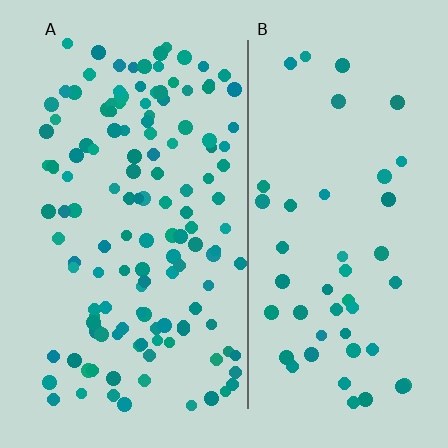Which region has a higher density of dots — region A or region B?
A (the left).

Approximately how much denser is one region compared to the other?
Approximately 2.8× — region A over region B.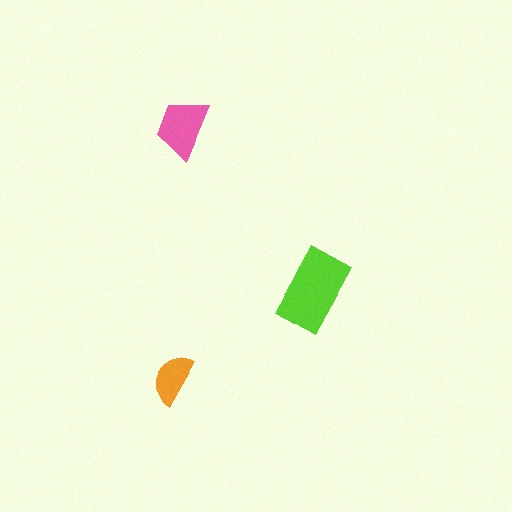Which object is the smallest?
The orange semicircle.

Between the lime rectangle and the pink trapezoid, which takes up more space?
The lime rectangle.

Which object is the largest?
The lime rectangle.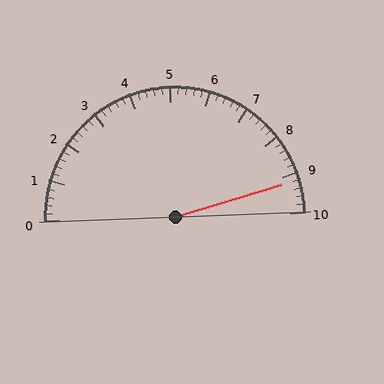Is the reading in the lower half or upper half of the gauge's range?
The reading is in the upper half of the range (0 to 10).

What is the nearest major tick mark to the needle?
The nearest major tick mark is 9.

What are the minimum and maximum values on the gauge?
The gauge ranges from 0 to 10.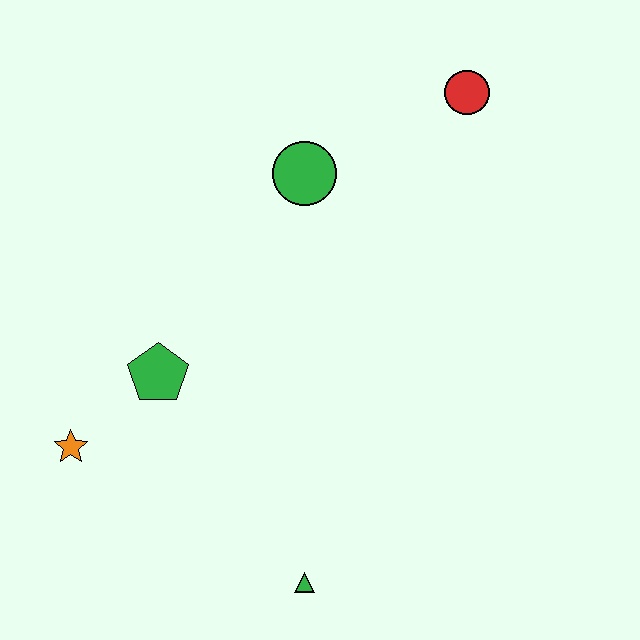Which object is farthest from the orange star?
The red circle is farthest from the orange star.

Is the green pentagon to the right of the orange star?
Yes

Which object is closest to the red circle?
The green circle is closest to the red circle.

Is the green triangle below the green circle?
Yes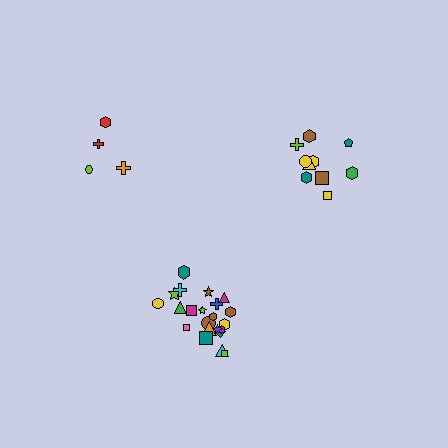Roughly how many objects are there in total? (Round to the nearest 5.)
Roughly 35 objects in total.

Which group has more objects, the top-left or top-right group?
The top-right group.